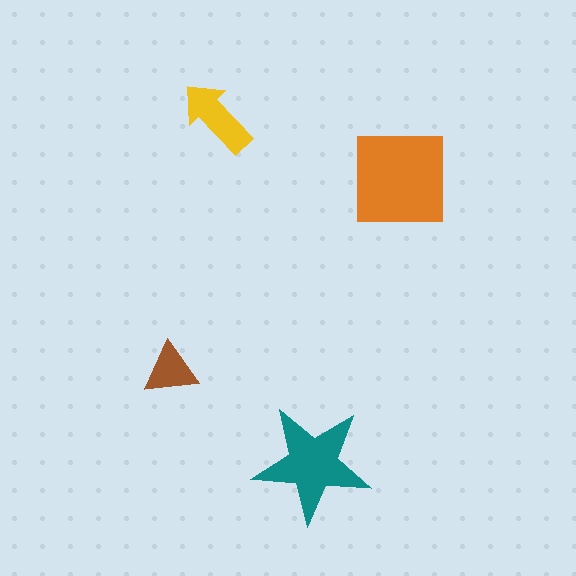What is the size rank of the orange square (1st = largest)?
1st.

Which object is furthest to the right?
The orange square is rightmost.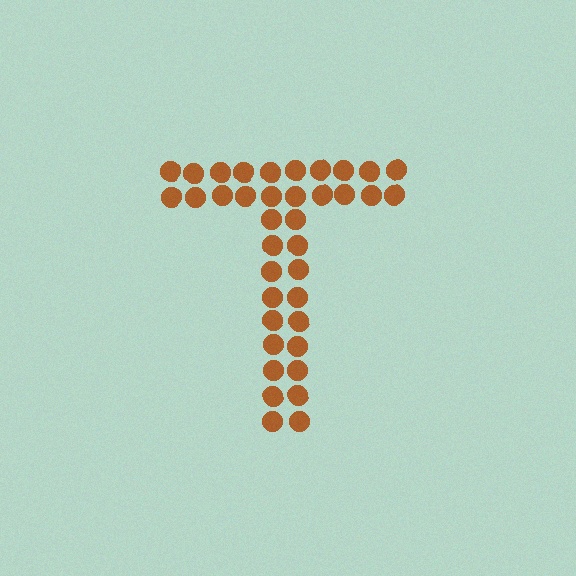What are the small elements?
The small elements are circles.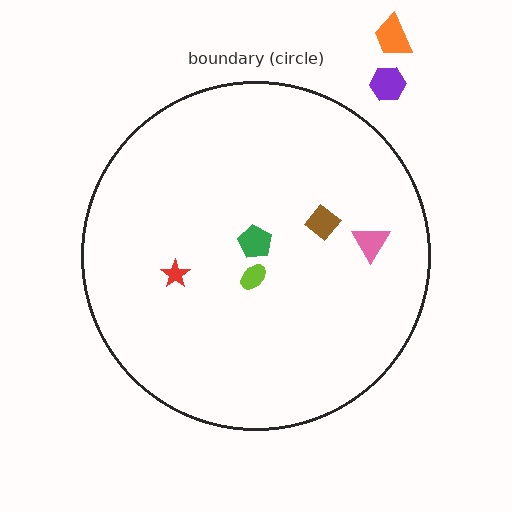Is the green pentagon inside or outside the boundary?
Inside.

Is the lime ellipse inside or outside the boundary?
Inside.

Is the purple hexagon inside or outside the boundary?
Outside.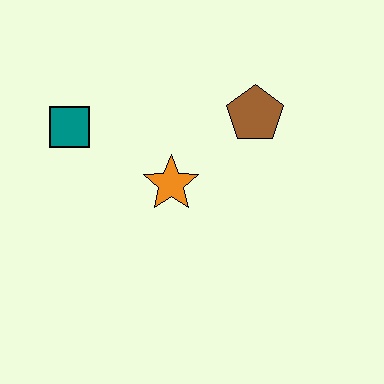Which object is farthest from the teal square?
The brown pentagon is farthest from the teal square.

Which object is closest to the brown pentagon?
The orange star is closest to the brown pentagon.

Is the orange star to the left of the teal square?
No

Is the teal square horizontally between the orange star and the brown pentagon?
No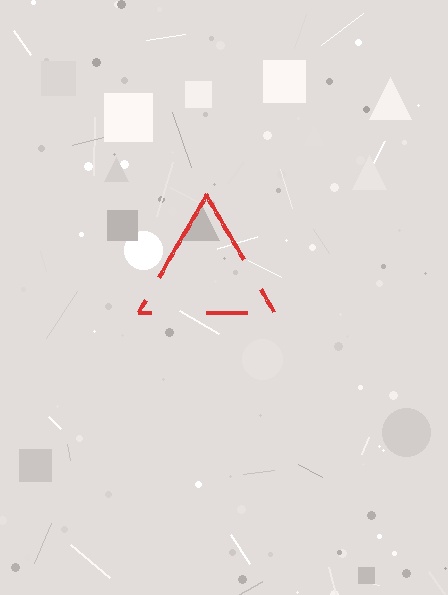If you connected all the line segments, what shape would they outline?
They would outline a triangle.